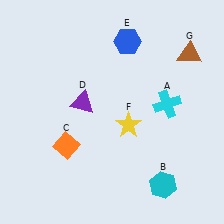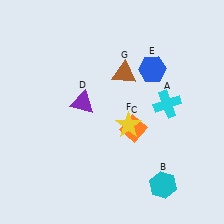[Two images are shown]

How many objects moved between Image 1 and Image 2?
3 objects moved between the two images.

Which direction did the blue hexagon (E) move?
The blue hexagon (E) moved down.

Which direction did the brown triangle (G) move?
The brown triangle (G) moved left.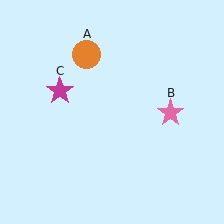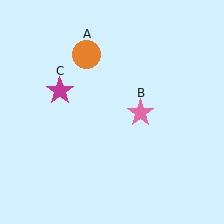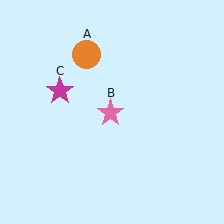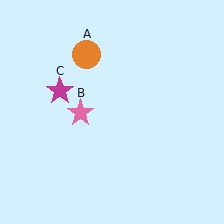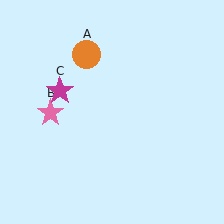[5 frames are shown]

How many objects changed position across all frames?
1 object changed position: pink star (object B).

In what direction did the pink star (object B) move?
The pink star (object B) moved left.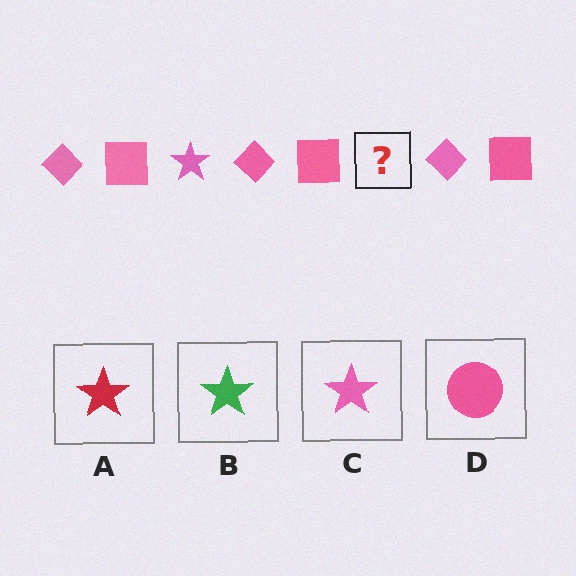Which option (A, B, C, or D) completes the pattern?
C.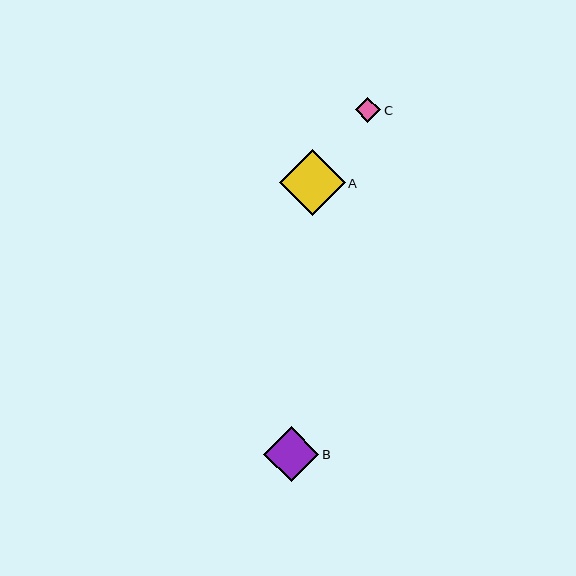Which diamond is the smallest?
Diamond C is the smallest with a size of approximately 25 pixels.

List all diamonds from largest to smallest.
From largest to smallest: A, B, C.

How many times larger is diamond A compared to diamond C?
Diamond A is approximately 2.6 times the size of diamond C.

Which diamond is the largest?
Diamond A is the largest with a size of approximately 66 pixels.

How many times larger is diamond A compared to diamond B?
Diamond A is approximately 1.2 times the size of diamond B.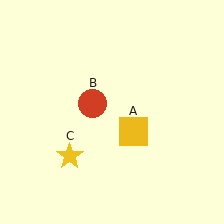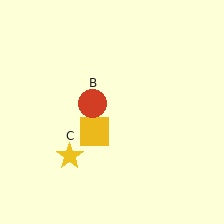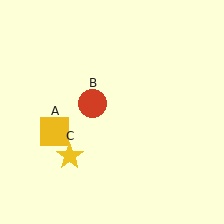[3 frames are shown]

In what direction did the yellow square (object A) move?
The yellow square (object A) moved left.